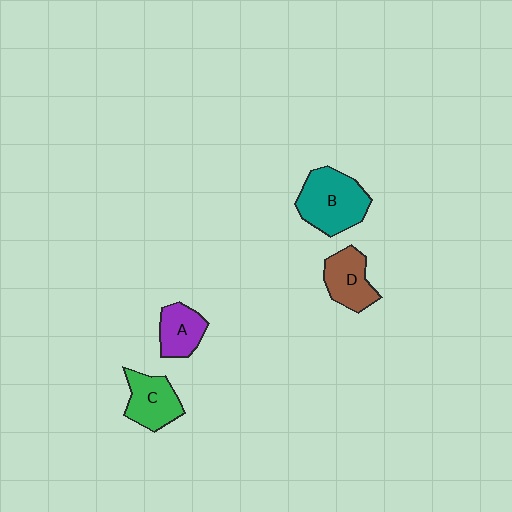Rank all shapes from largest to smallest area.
From largest to smallest: B (teal), C (green), D (brown), A (purple).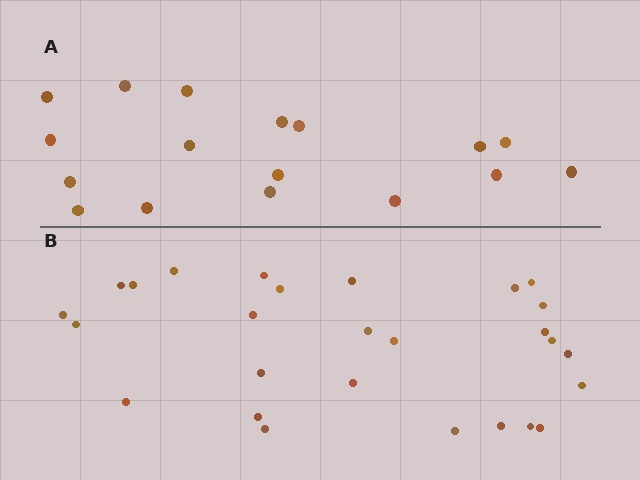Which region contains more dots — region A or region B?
Region B (the bottom region) has more dots.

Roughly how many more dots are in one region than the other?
Region B has roughly 10 or so more dots than region A.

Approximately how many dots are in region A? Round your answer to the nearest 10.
About 20 dots. (The exact count is 17, which rounds to 20.)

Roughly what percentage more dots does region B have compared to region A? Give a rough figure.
About 60% more.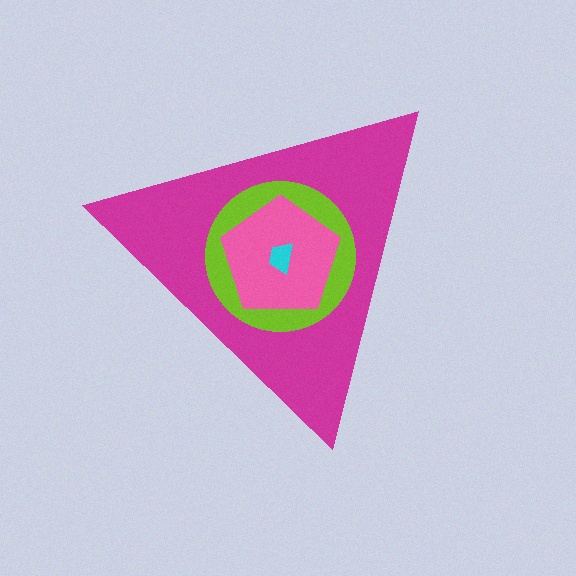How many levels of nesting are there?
4.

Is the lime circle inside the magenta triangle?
Yes.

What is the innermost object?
The cyan trapezoid.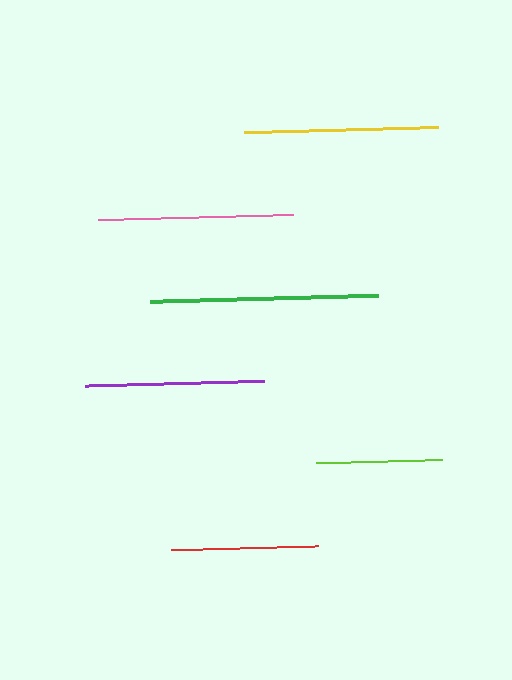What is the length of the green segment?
The green segment is approximately 228 pixels long.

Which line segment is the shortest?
The lime line is the shortest at approximately 126 pixels.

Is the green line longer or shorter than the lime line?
The green line is longer than the lime line.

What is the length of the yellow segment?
The yellow segment is approximately 194 pixels long.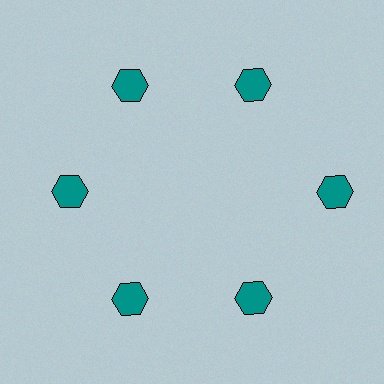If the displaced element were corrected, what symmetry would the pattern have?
It would have 6-fold rotational symmetry — the pattern would map onto itself every 60 degrees.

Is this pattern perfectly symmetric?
No. The 6 teal hexagons are arranged in a ring, but one element near the 3 o'clock position is pushed outward from the center, breaking the 6-fold rotational symmetry.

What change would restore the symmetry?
The symmetry would be restored by moving it inward, back onto the ring so that all 6 hexagons sit at equal angles and equal distance from the center.